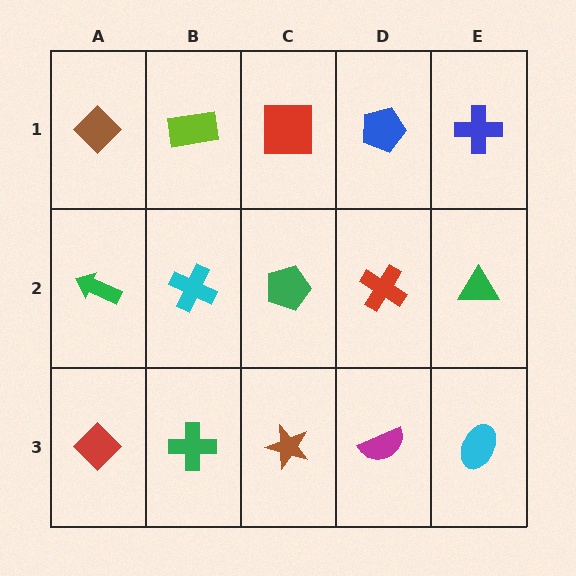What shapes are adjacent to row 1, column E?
A green triangle (row 2, column E), a blue pentagon (row 1, column D).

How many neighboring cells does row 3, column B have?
3.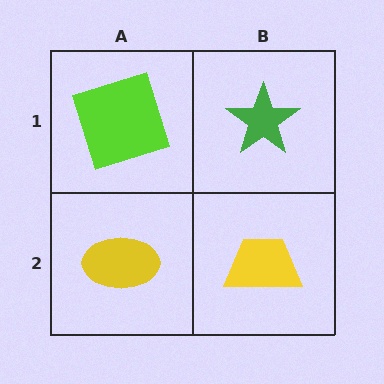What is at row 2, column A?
A yellow ellipse.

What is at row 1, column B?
A green star.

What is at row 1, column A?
A lime square.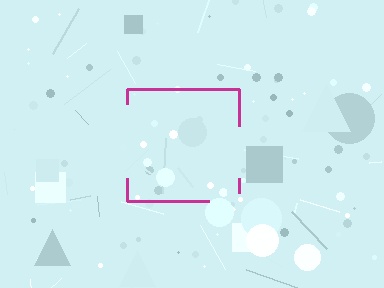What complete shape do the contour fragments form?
The contour fragments form a square.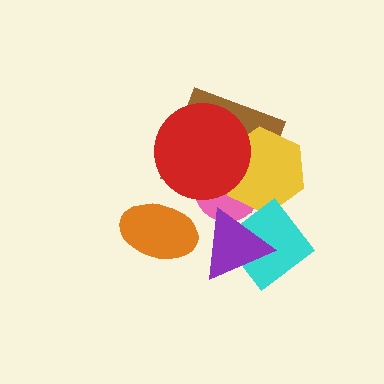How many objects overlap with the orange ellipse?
0 objects overlap with the orange ellipse.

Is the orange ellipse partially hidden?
No, no other shape covers it.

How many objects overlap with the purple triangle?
2 objects overlap with the purple triangle.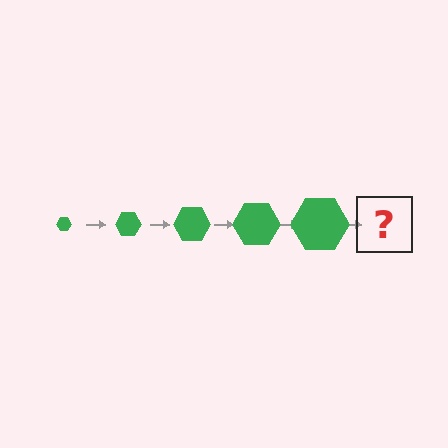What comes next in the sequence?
The next element should be a green hexagon, larger than the previous one.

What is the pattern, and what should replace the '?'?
The pattern is that the hexagon gets progressively larger each step. The '?' should be a green hexagon, larger than the previous one.